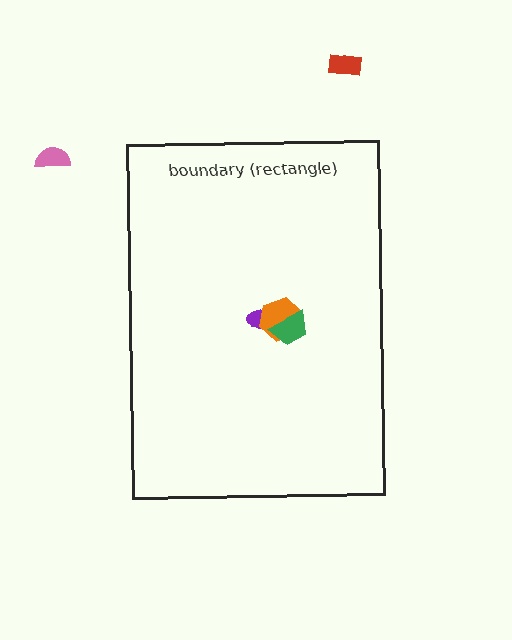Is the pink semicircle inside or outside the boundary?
Outside.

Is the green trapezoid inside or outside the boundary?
Inside.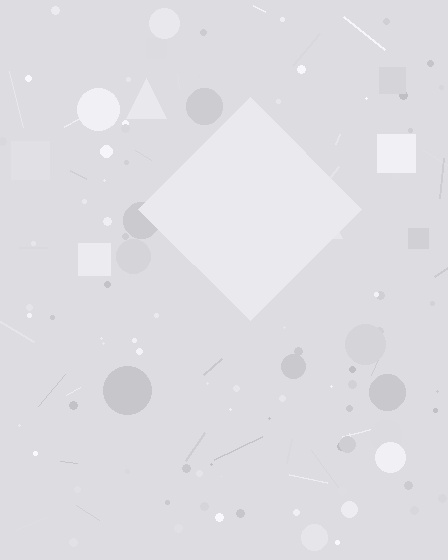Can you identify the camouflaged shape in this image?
The camouflaged shape is a diamond.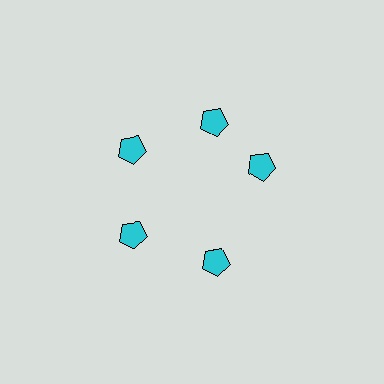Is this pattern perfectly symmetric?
No. The 5 cyan pentagons are arranged in a ring, but one element near the 3 o'clock position is rotated out of alignment along the ring, breaking the 5-fold rotational symmetry.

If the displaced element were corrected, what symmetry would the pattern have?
It would have 5-fold rotational symmetry — the pattern would map onto itself every 72 degrees.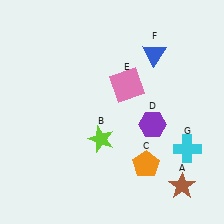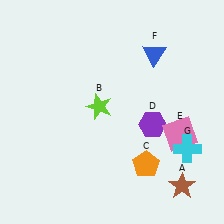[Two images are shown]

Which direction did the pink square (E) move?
The pink square (E) moved right.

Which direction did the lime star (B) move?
The lime star (B) moved up.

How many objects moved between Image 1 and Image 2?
2 objects moved between the two images.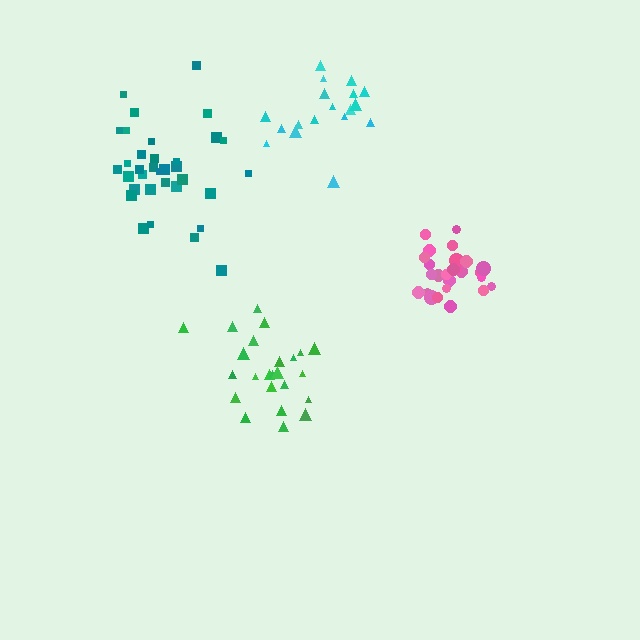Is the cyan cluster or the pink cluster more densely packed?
Pink.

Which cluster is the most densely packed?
Pink.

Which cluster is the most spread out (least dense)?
Teal.